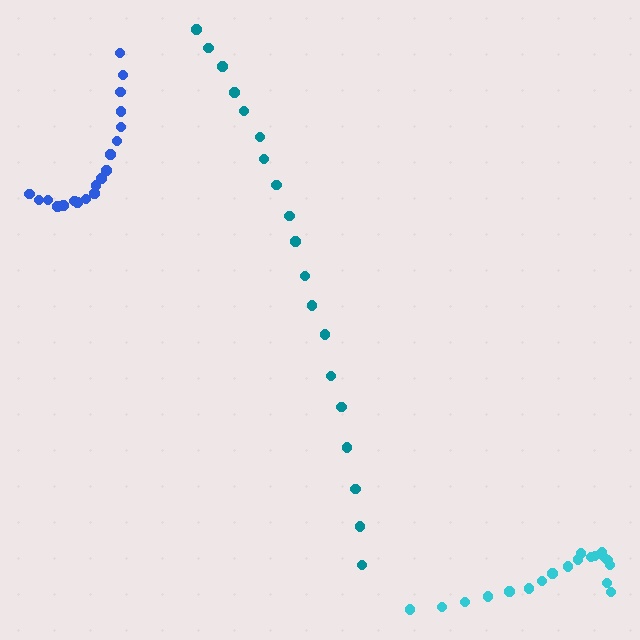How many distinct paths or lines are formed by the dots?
There are 3 distinct paths.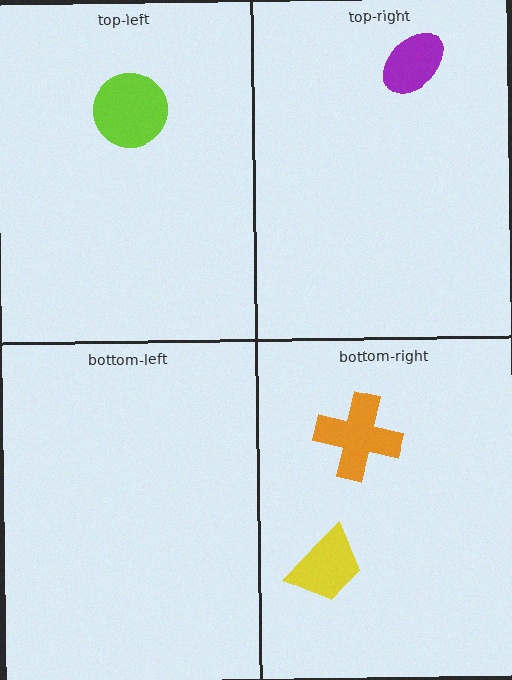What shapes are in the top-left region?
The lime circle.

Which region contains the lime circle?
The top-left region.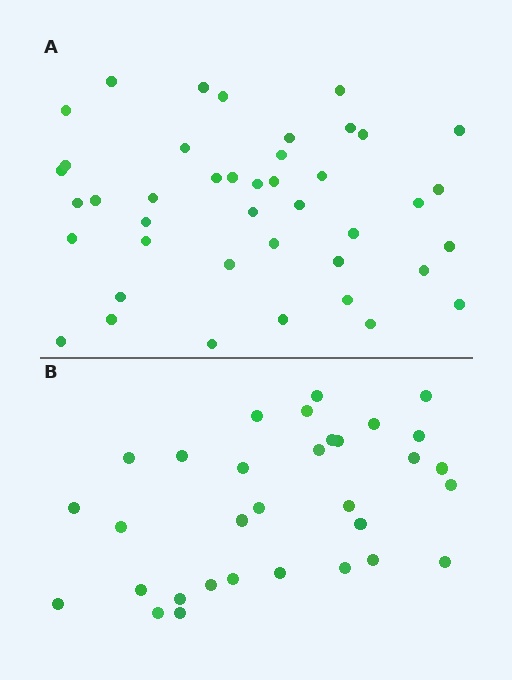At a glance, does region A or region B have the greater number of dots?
Region A (the top region) has more dots.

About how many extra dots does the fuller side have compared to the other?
Region A has roughly 10 or so more dots than region B.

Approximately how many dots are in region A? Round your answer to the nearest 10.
About 40 dots. (The exact count is 42, which rounds to 40.)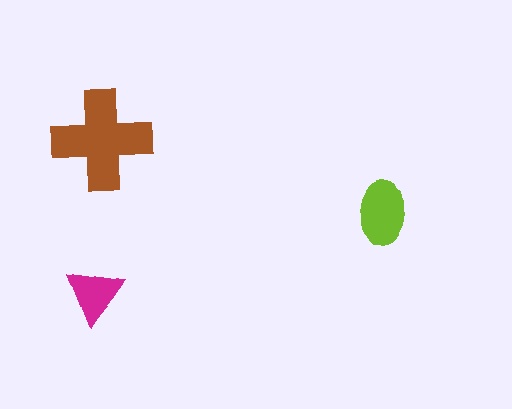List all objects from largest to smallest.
The brown cross, the lime ellipse, the magenta triangle.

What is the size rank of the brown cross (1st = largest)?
1st.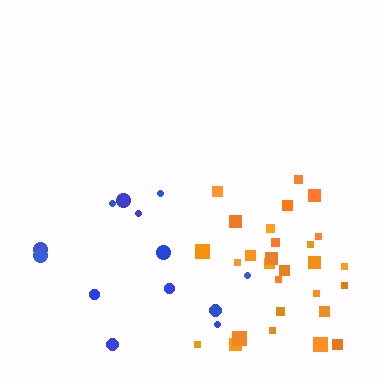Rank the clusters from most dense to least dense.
orange, blue.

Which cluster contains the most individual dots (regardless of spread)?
Orange (28).